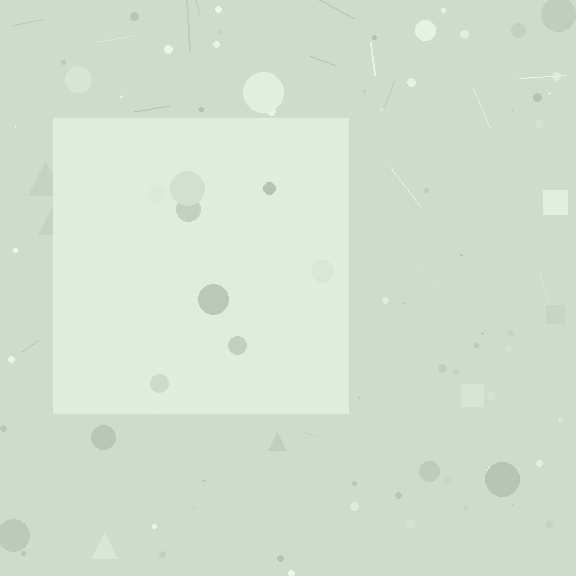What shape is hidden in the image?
A square is hidden in the image.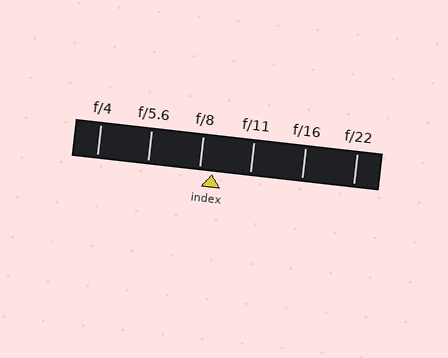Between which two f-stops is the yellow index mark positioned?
The index mark is between f/8 and f/11.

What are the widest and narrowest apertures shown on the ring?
The widest aperture shown is f/4 and the narrowest is f/22.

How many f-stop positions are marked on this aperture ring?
There are 6 f-stop positions marked.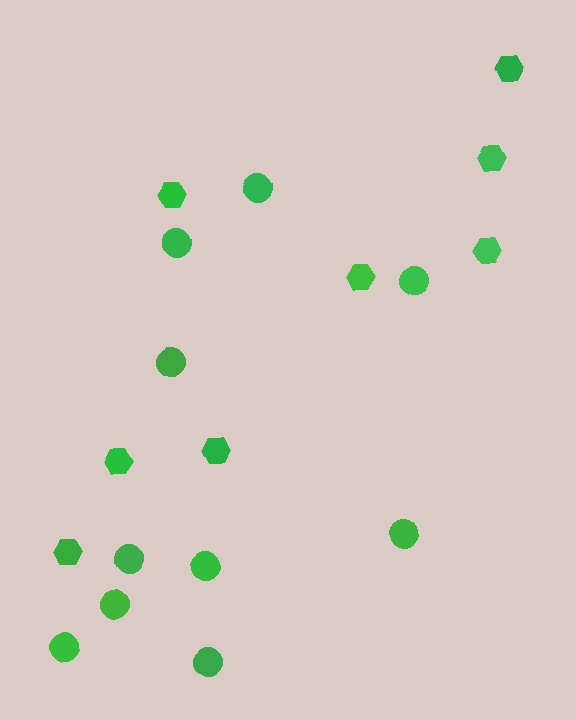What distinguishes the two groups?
There are 2 groups: one group of hexagons (8) and one group of circles (10).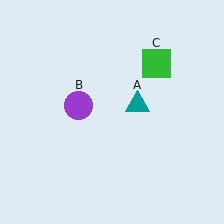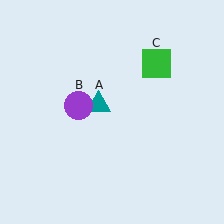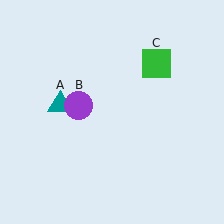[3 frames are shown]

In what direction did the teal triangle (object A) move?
The teal triangle (object A) moved left.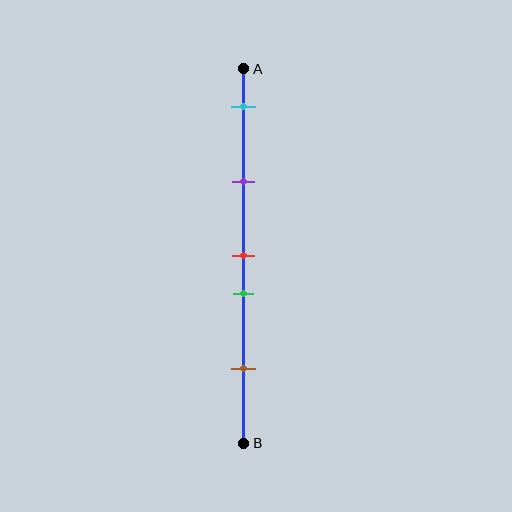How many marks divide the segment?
There are 5 marks dividing the segment.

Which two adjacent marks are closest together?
The red and green marks are the closest adjacent pair.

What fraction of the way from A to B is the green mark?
The green mark is approximately 60% (0.6) of the way from A to B.